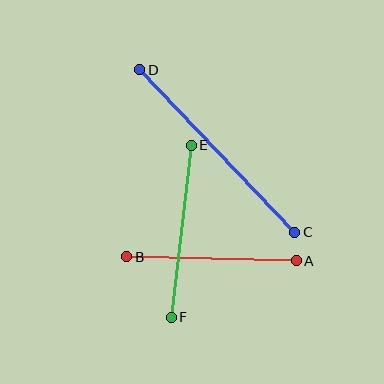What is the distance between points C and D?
The distance is approximately 225 pixels.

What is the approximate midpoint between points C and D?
The midpoint is at approximately (217, 151) pixels.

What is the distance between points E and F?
The distance is approximately 173 pixels.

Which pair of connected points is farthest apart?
Points C and D are farthest apart.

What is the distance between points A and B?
The distance is approximately 170 pixels.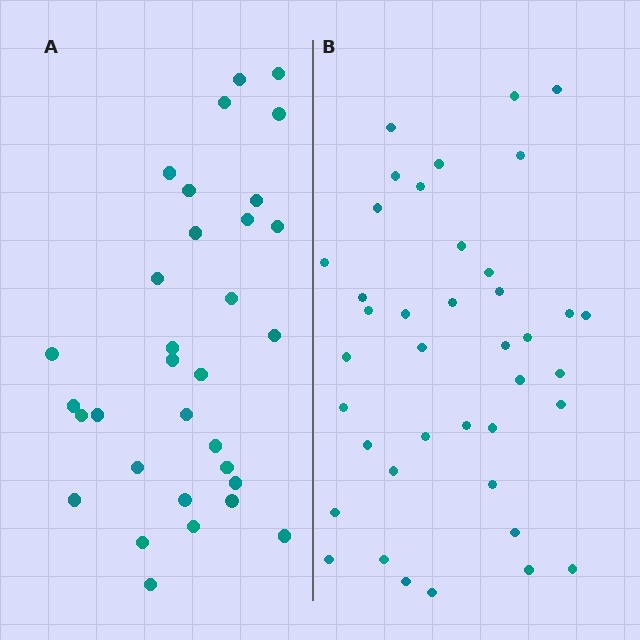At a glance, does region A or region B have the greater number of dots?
Region B (the right region) has more dots.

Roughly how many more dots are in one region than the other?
Region B has roughly 8 or so more dots than region A.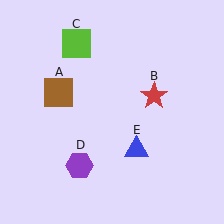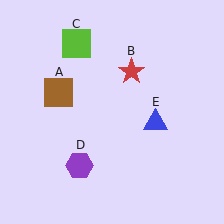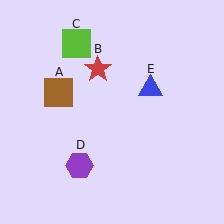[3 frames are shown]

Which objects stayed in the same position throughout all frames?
Brown square (object A) and lime square (object C) and purple hexagon (object D) remained stationary.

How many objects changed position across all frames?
2 objects changed position: red star (object B), blue triangle (object E).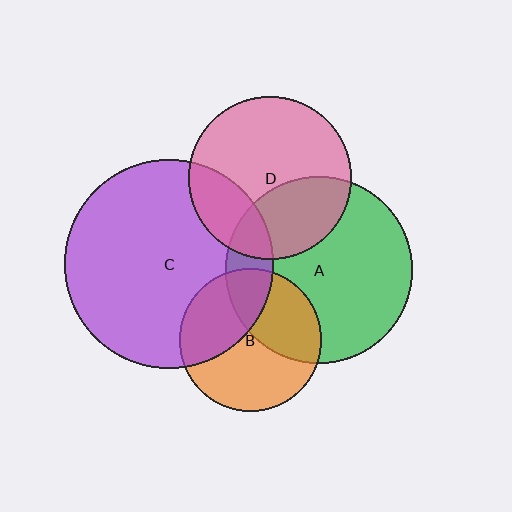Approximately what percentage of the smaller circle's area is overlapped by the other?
Approximately 35%.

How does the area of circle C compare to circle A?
Approximately 1.2 times.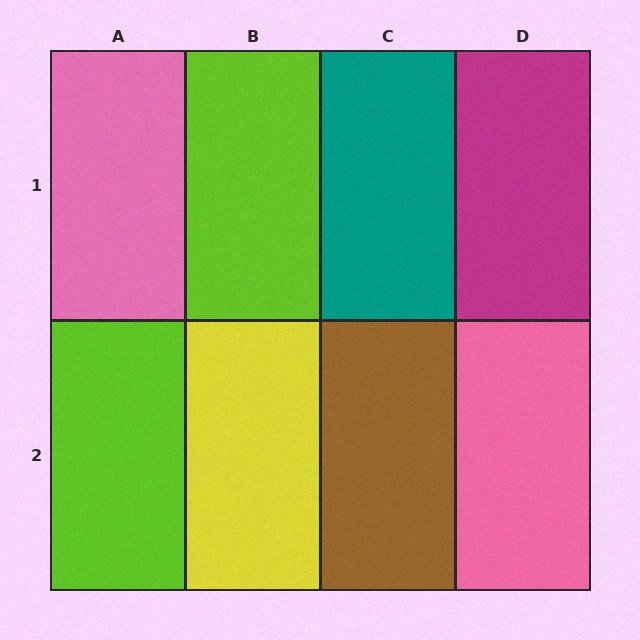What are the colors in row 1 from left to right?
Pink, lime, teal, magenta.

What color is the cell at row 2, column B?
Yellow.